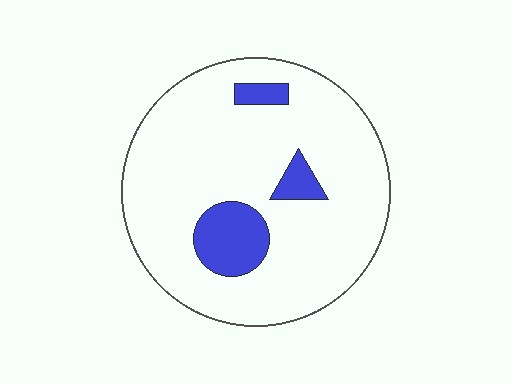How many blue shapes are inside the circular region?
3.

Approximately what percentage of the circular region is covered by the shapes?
Approximately 15%.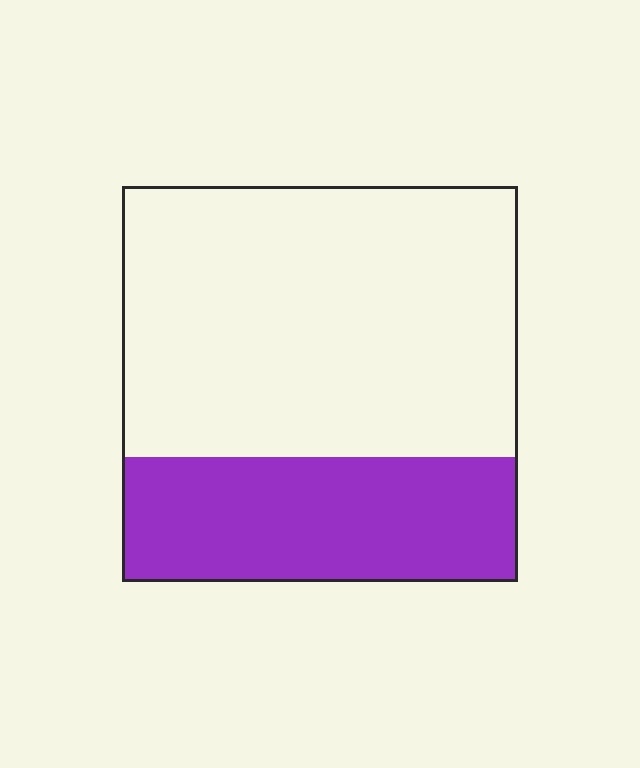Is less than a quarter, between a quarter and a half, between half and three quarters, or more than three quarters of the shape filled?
Between a quarter and a half.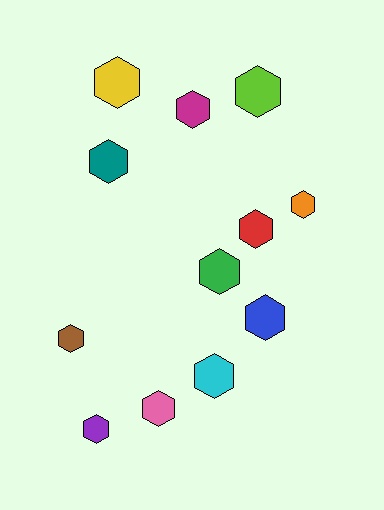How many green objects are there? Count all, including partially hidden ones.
There is 1 green object.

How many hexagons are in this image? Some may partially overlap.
There are 12 hexagons.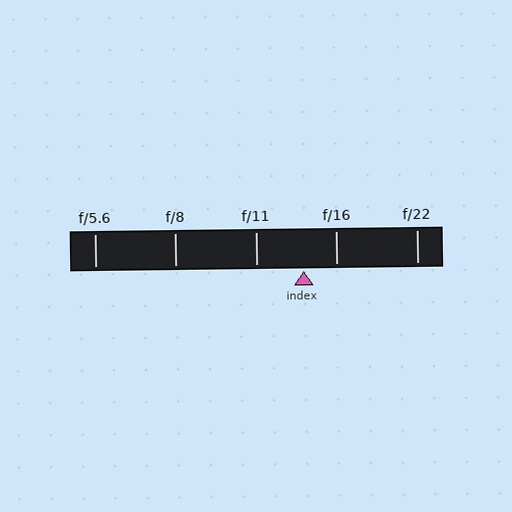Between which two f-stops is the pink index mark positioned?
The index mark is between f/11 and f/16.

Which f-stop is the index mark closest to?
The index mark is closest to f/16.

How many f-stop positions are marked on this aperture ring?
There are 5 f-stop positions marked.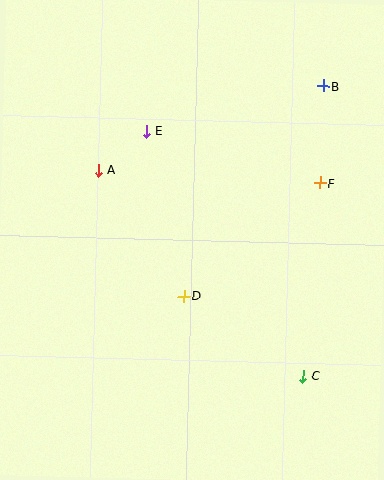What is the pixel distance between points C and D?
The distance between C and D is 144 pixels.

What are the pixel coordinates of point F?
Point F is at (320, 183).